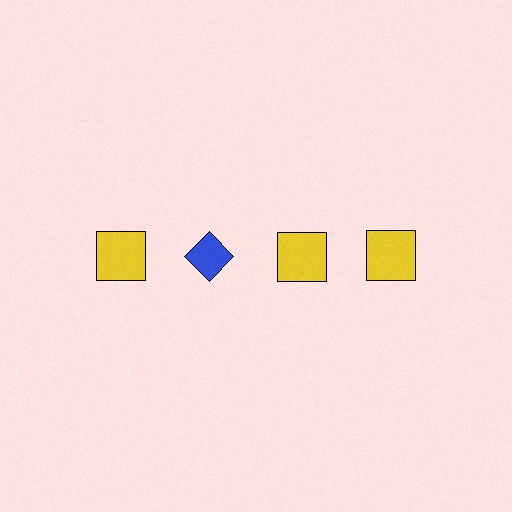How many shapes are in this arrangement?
There are 4 shapes arranged in a grid pattern.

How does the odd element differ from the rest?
It differs in both color (blue instead of yellow) and shape (diamond instead of square).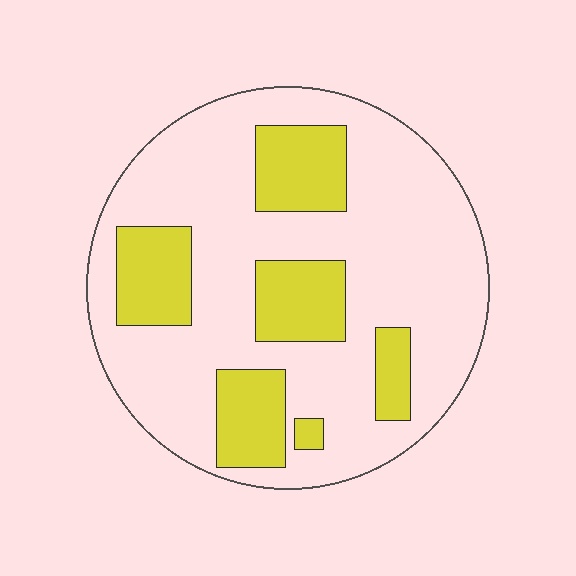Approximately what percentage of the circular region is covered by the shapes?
Approximately 25%.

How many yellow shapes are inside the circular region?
6.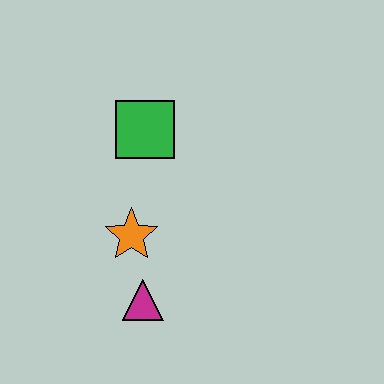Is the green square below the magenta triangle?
No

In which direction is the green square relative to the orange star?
The green square is above the orange star.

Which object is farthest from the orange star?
The green square is farthest from the orange star.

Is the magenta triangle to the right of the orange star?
Yes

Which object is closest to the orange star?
The magenta triangle is closest to the orange star.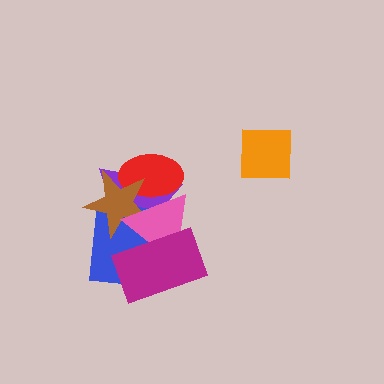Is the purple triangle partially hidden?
Yes, it is partially covered by another shape.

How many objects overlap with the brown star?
4 objects overlap with the brown star.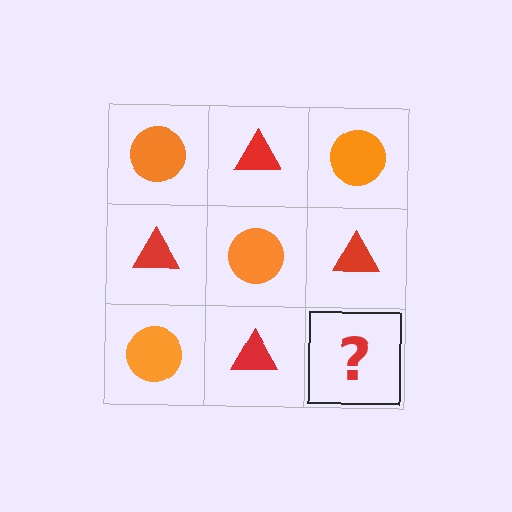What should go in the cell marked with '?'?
The missing cell should contain an orange circle.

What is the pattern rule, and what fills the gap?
The rule is that it alternates orange circle and red triangle in a checkerboard pattern. The gap should be filled with an orange circle.